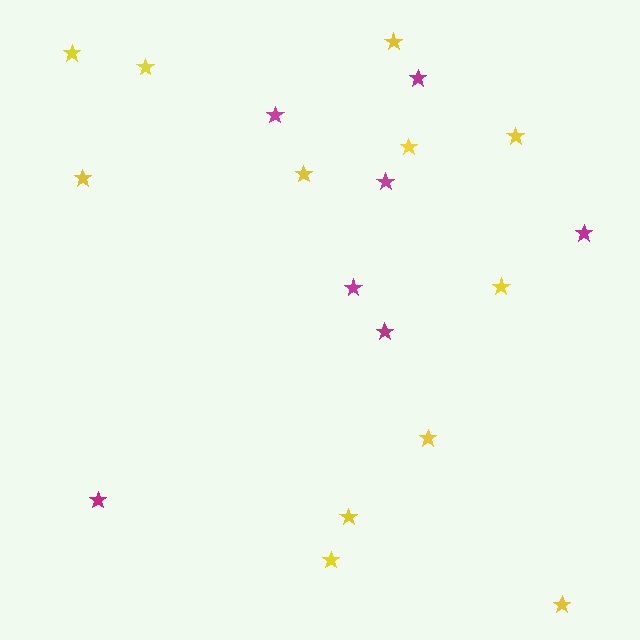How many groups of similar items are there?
There are 2 groups: one group of magenta stars (7) and one group of yellow stars (12).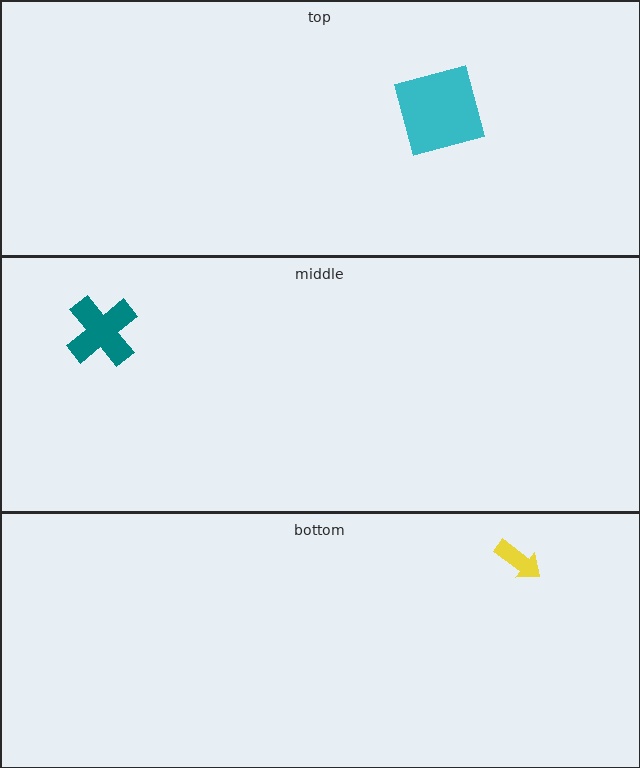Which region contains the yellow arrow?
The bottom region.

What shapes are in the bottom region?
The yellow arrow.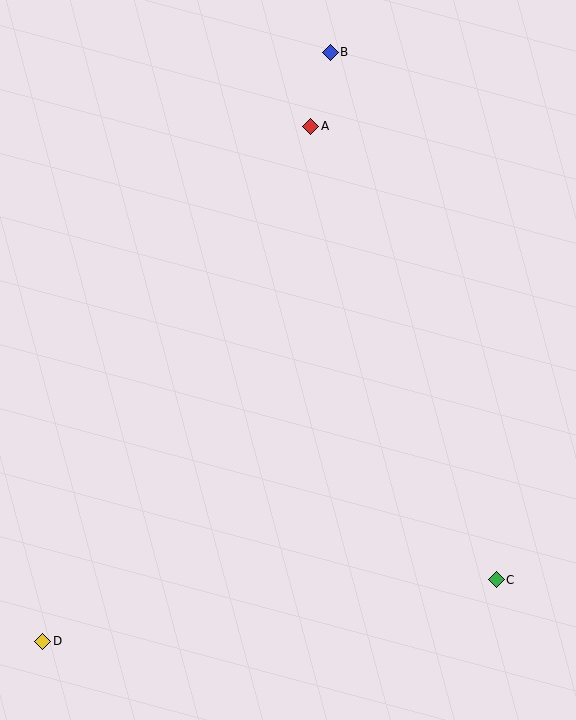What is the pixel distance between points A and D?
The distance between A and D is 580 pixels.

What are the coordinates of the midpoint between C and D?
The midpoint between C and D is at (269, 610).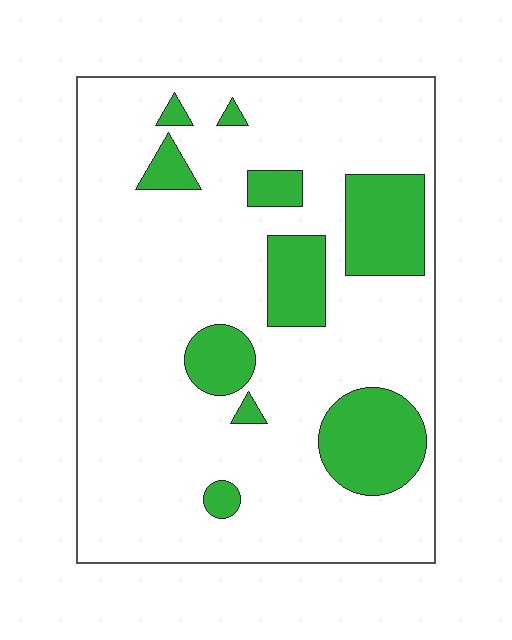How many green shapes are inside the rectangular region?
10.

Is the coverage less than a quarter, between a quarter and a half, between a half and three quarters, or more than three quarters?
Less than a quarter.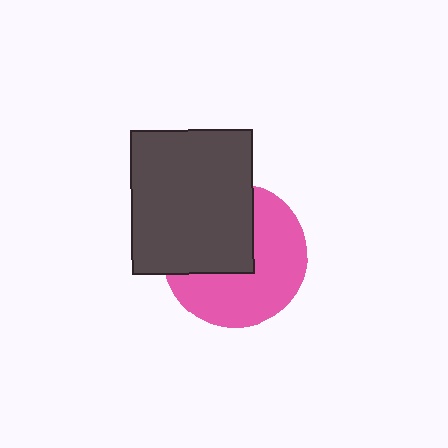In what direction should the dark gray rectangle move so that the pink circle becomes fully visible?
The dark gray rectangle should move toward the upper-left. That is the shortest direction to clear the overlap and leave the pink circle fully visible.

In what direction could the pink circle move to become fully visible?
The pink circle could move toward the lower-right. That would shift it out from behind the dark gray rectangle entirely.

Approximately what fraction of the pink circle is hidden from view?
Roughly 43% of the pink circle is hidden behind the dark gray rectangle.